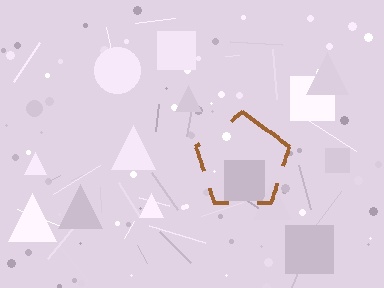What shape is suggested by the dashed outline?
The dashed outline suggests a pentagon.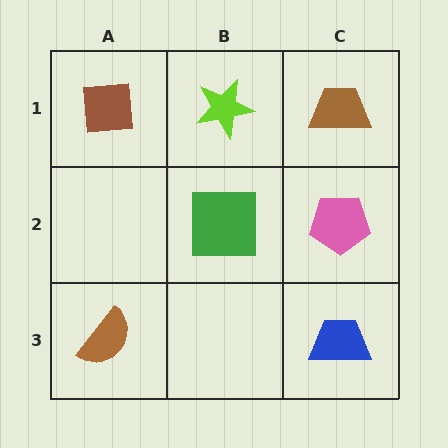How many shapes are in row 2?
2 shapes.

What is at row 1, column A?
A brown square.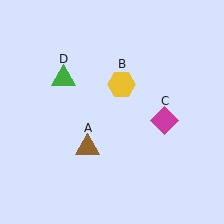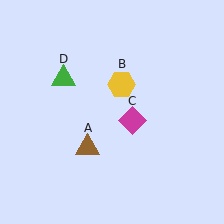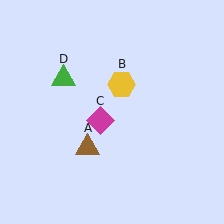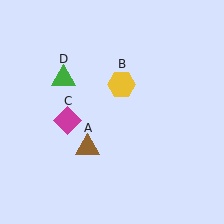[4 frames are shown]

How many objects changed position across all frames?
1 object changed position: magenta diamond (object C).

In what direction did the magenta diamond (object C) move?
The magenta diamond (object C) moved left.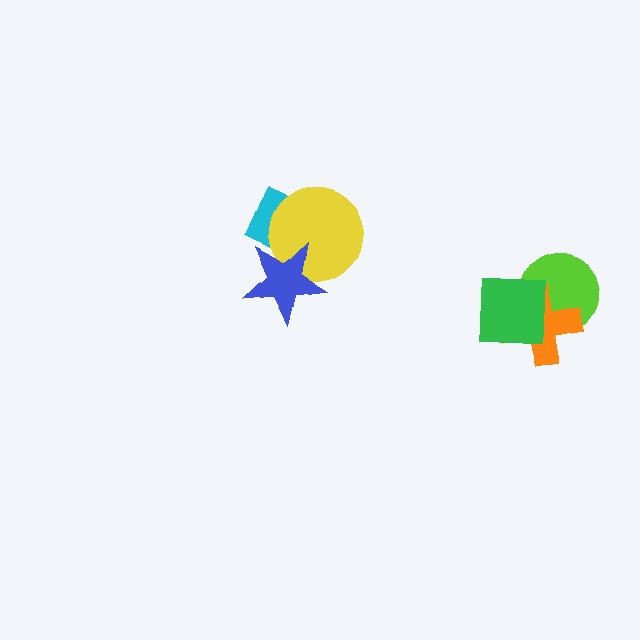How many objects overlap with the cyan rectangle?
1 object overlaps with the cyan rectangle.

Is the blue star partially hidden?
No, no other shape covers it.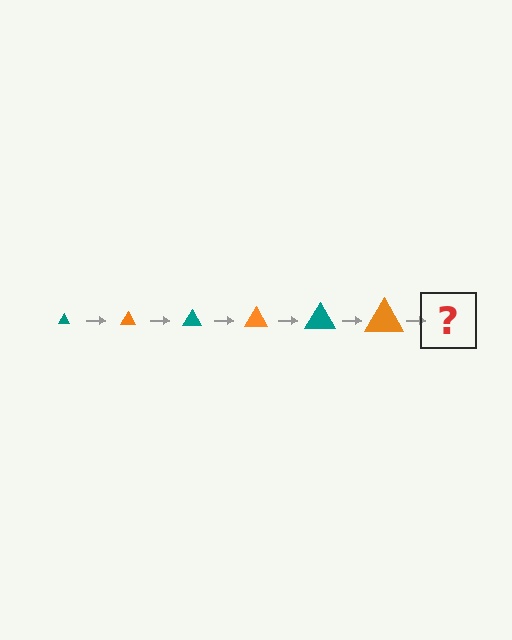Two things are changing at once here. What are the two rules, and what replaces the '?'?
The two rules are that the triangle grows larger each step and the color cycles through teal and orange. The '?' should be a teal triangle, larger than the previous one.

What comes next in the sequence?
The next element should be a teal triangle, larger than the previous one.